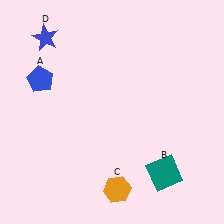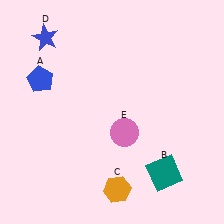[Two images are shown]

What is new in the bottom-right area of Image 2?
A pink circle (E) was added in the bottom-right area of Image 2.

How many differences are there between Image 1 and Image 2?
There is 1 difference between the two images.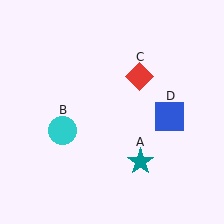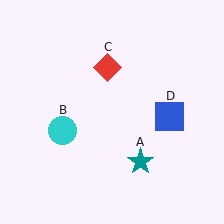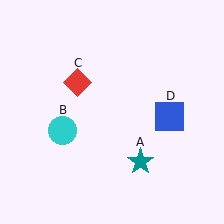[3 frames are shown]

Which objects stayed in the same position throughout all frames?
Teal star (object A) and cyan circle (object B) and blue square (object D) remained stationary.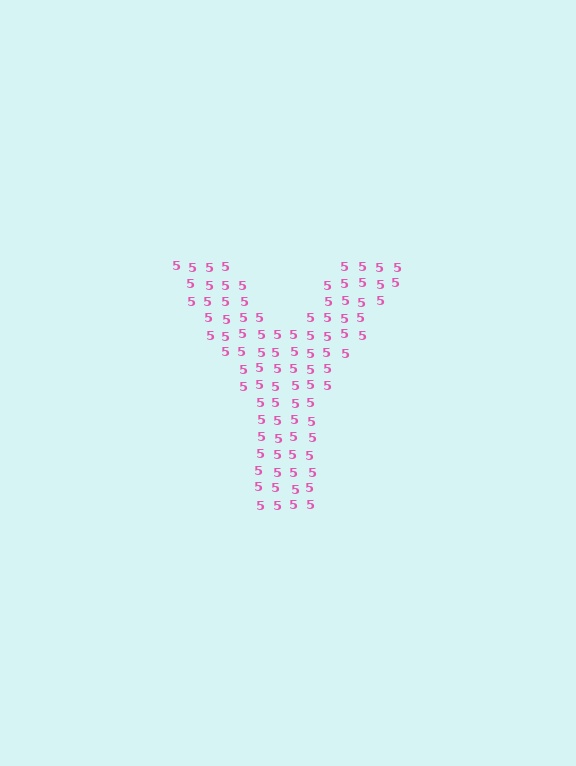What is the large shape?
The large shape is the letter Y.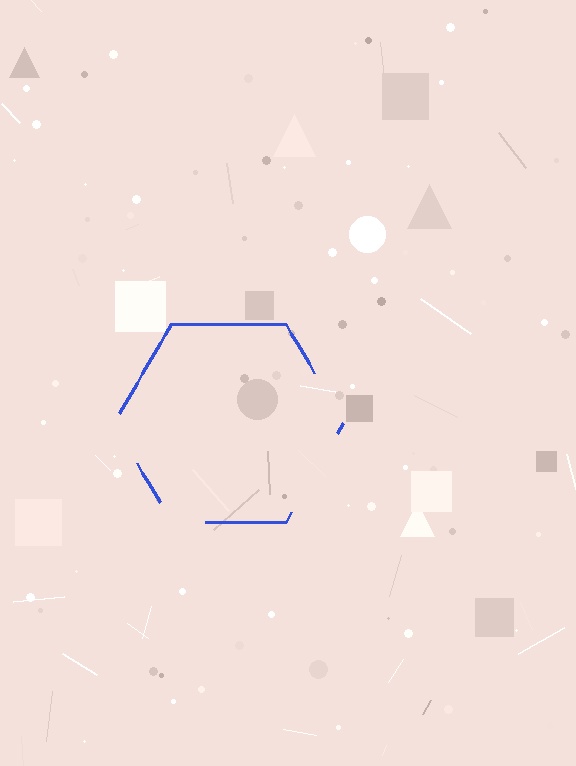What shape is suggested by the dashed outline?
The dashed outline suggests a hexagon.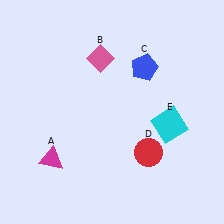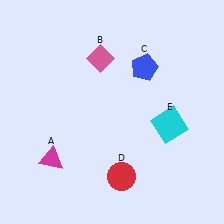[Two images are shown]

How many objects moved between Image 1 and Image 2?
1 object moved between the two images.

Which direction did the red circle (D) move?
The red circle (D) moved left.